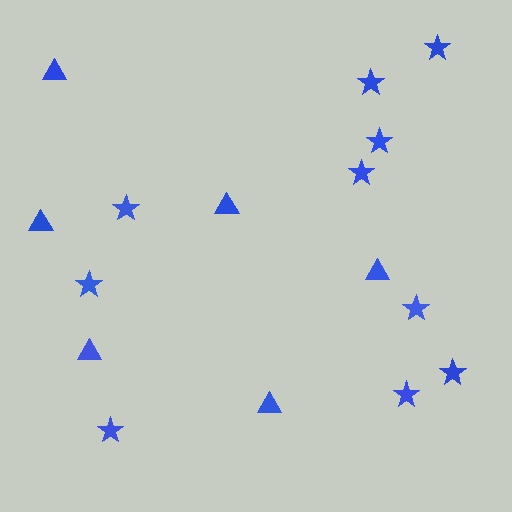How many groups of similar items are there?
There are 2 groups: one group of triangles (6) and one group of stars (10).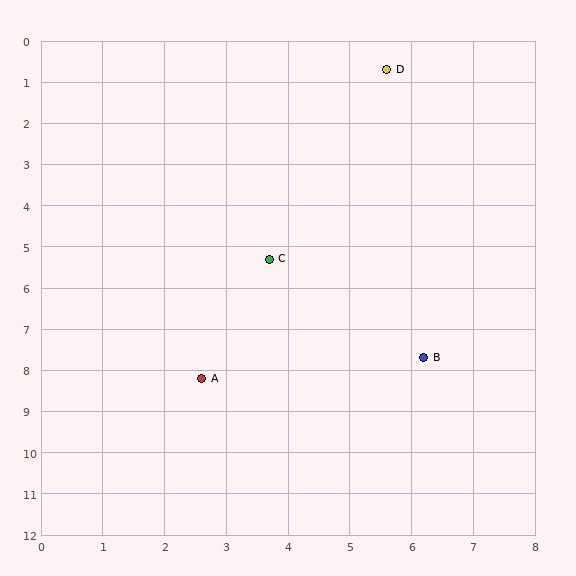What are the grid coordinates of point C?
Point C is at approximately (3.7, 5.3).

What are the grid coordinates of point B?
Point B is at approximately (6.2, 7.7).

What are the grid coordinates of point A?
Point A is at approximately (2.6, 8.2).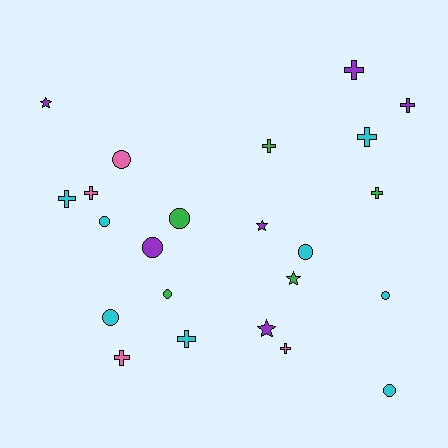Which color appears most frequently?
Cyan, with 8 objects.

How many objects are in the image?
There are 23 objects.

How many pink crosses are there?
There are 3 pink crosses.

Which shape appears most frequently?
Cross, with 10 objects.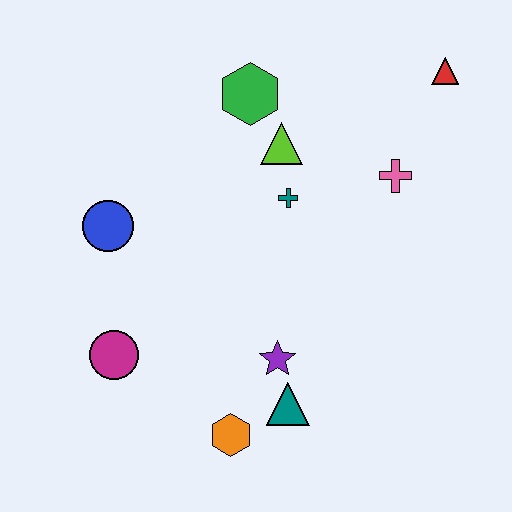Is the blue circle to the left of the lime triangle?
Yes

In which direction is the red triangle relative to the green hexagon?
The red triangle is to the right of the green hexagon.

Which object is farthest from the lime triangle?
The orange hexagon is farthest from the lime triangle.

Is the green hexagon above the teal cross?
Yes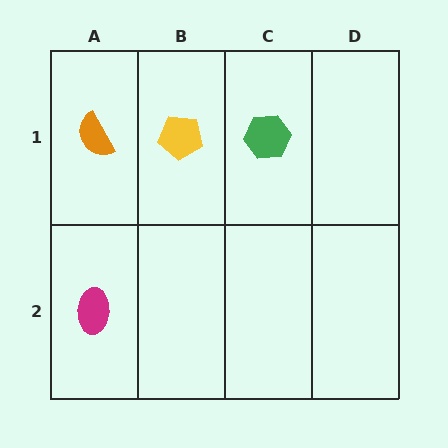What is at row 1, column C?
A green hexagon.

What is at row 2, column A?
A magenta ellipse.